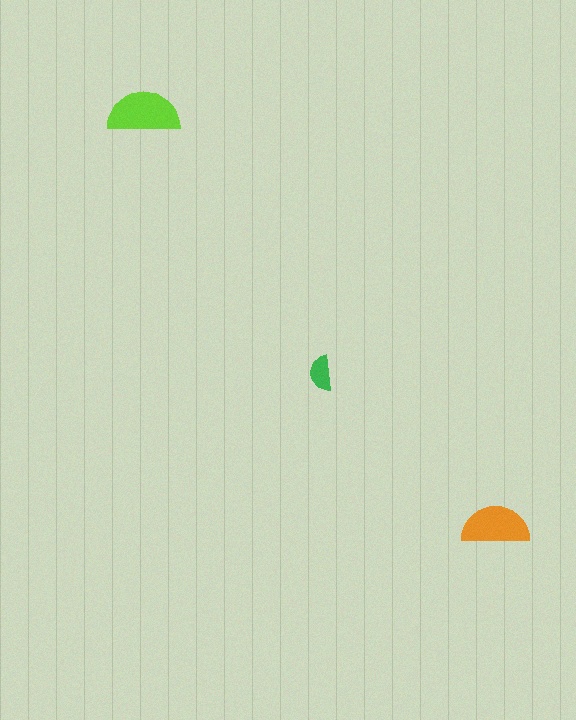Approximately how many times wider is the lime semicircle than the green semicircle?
About 2 times wider.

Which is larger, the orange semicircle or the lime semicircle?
The lime one.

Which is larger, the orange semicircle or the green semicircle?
The orange one.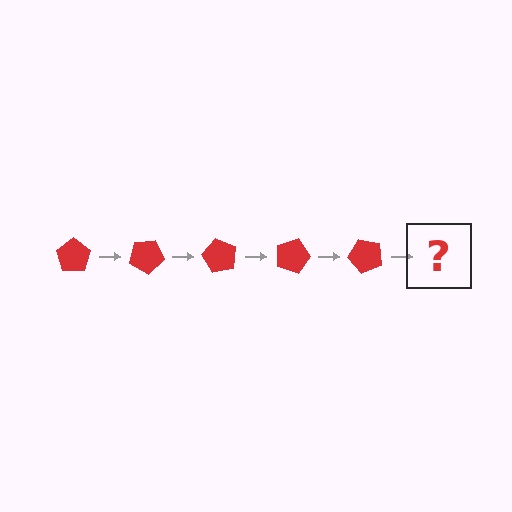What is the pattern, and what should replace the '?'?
The pattern is that the pentagon rotates 30 degrees each step. The '?' should be a red pentagon rotated 150 degrees.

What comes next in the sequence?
The next element should be a red pentagon rotated 150 degrees.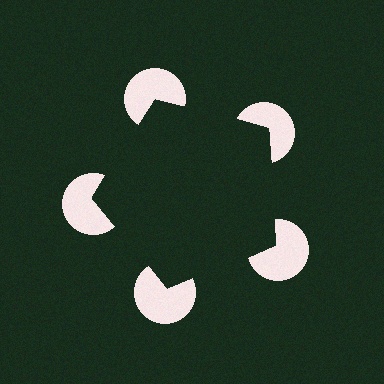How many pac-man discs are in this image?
There are 5 — one at each vertex of the illusory pentagon.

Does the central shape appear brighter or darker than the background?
It typically appears slightly darker than the background, even though no actual brightness change is drawn.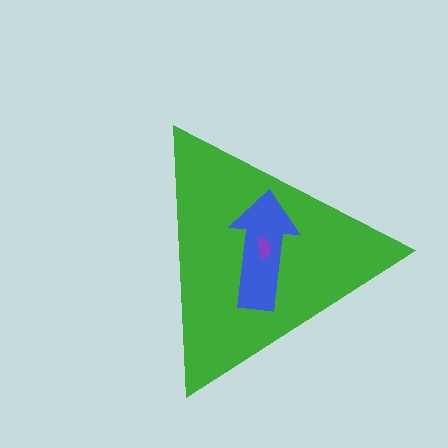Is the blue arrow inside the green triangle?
Yes.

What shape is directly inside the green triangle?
The blue arrow.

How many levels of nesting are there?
3.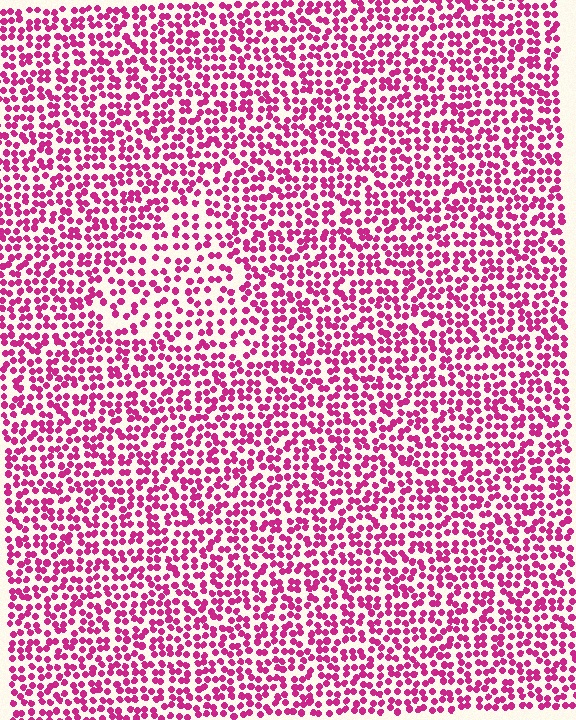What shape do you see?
I see a triangle.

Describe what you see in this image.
The image contains small magenta elements arranged at two different densities. A triangle-shaped region is visible where the elements are less densely packed than the surrounding area.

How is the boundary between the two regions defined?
The boundary is defined by a change in element density (approximately 1.5x ratio). All elements are the same color, size, and shape.